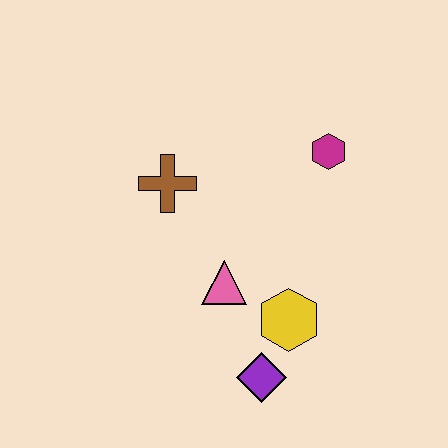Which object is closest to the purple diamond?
The yellow hexagon is closest to the purple diamond.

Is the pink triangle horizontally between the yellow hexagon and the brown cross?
Yes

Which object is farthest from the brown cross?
The purple diamond is farthest from the brown cross.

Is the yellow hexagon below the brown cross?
Yes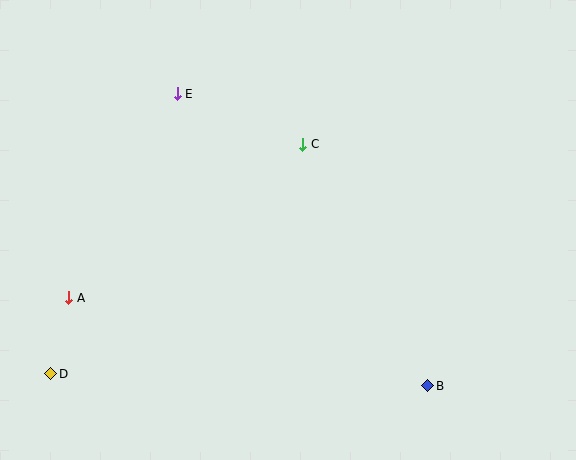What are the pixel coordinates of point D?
Point D is at (51, 374).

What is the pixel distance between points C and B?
The distance between C and B is 272 pixels.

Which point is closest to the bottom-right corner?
Point B is closest to the bottom-right corner.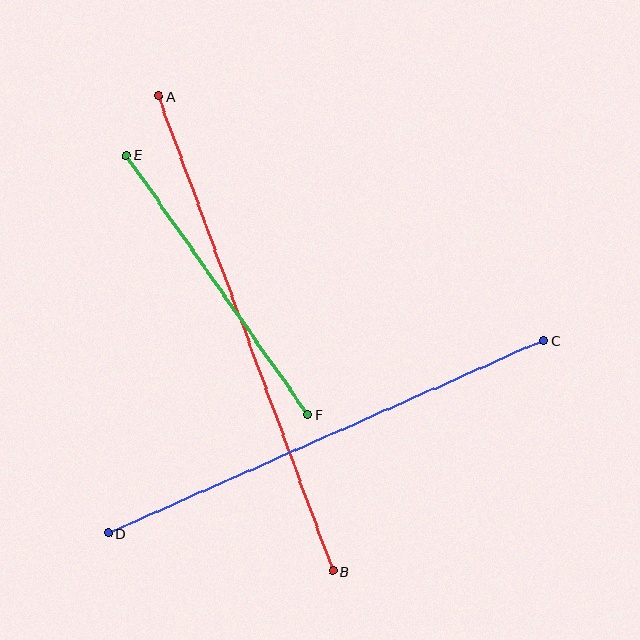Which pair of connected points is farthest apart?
Points A and B are farthest apart.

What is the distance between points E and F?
The distance is approximately 317 pixels.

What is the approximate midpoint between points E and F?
The midpoint is at approximately (217, 285) pixels.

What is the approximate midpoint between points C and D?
The midpoint is at approximately (326, 437) pixels.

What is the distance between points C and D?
The distance is approximately 475 pixels.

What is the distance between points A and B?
The distance is approximately 506 pixels.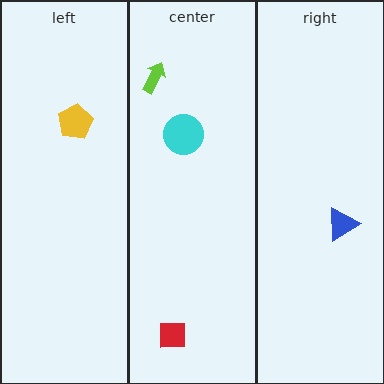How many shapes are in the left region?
1.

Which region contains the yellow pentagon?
The left region.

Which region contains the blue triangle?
The right region.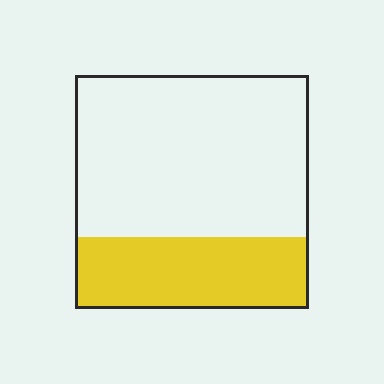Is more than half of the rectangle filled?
No.